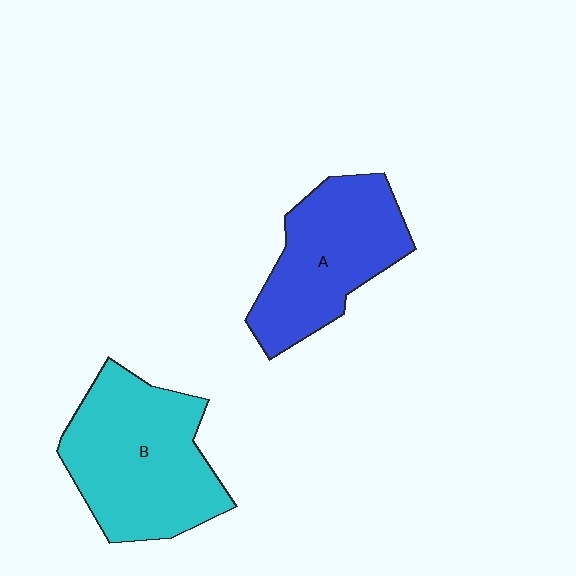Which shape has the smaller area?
Shape A (blue).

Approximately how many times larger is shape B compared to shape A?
Approximately 1.2 times.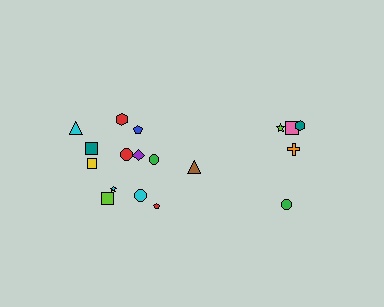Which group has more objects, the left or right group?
The left group.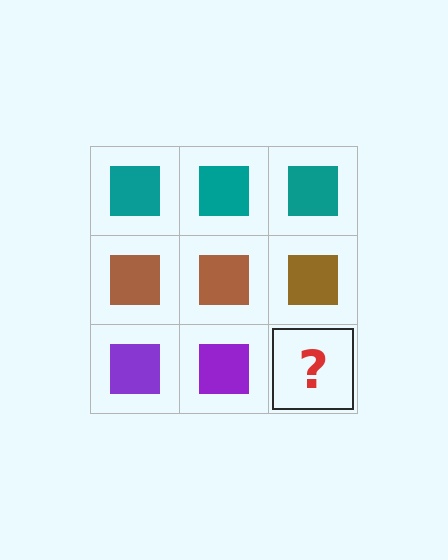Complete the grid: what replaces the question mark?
The question mark should be replaced with a purple square.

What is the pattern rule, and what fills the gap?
The rule is that each row has a consistent color. The gap should be filled with a purple square.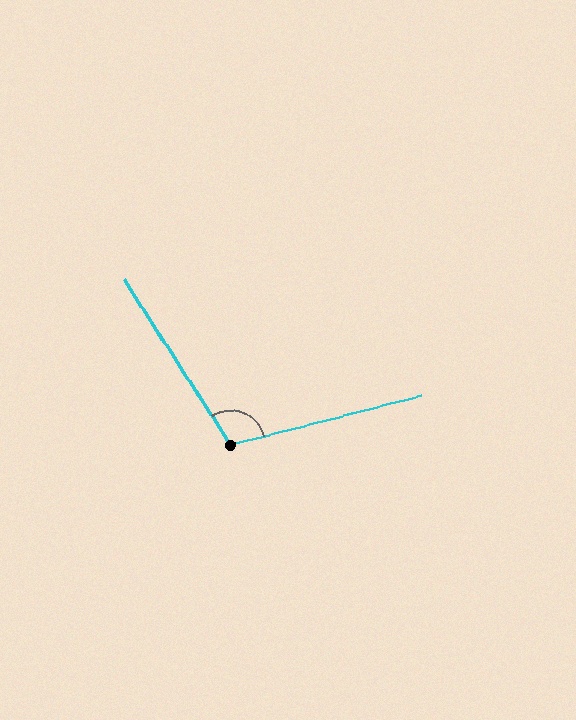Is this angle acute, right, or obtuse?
It is obtuse.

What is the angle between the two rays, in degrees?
Approximately 108 degrees.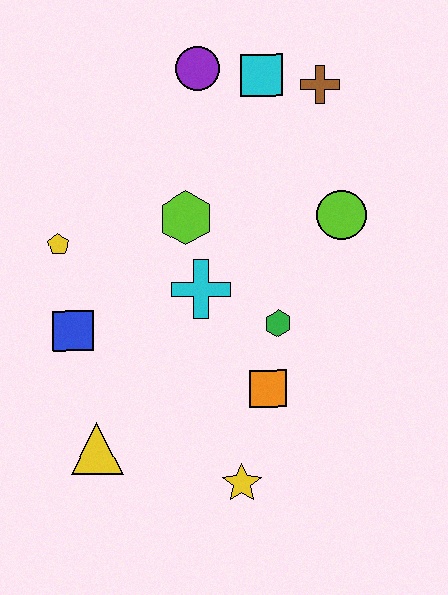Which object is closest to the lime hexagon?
The cyan cross is closest to the lime hexagon.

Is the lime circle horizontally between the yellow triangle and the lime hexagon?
No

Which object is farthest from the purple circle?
The yellow star is farthest from the purple circle.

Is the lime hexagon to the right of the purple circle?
No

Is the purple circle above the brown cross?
Yes